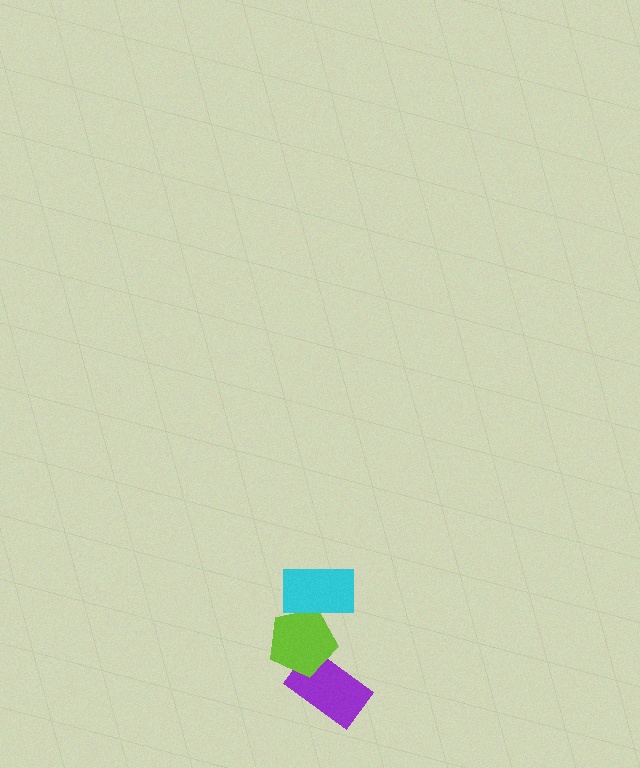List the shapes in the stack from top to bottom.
From top to bottom: the cyan rectangle, the lime pentagon, the purple rectangle.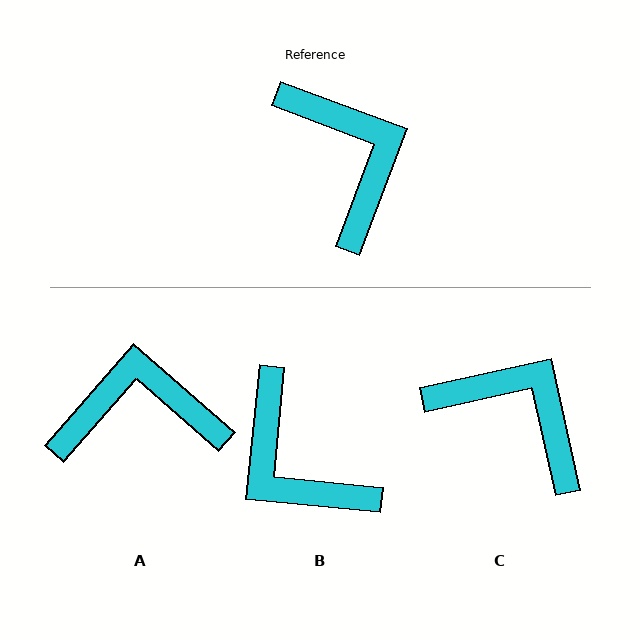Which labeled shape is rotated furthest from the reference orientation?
B, about 165 degrees away.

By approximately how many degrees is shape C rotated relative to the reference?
Approximately 33 degrees counter-clockwise.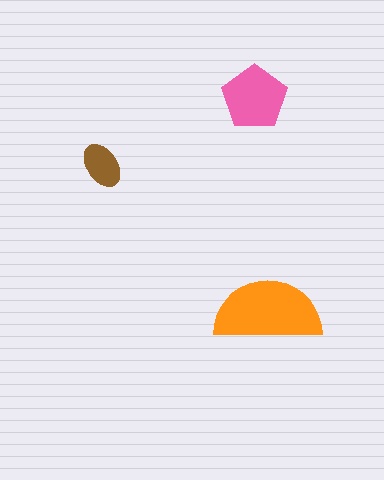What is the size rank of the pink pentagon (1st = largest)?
2nd.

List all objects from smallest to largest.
The brown ellipse, the pink pentagon, the orange semicircle.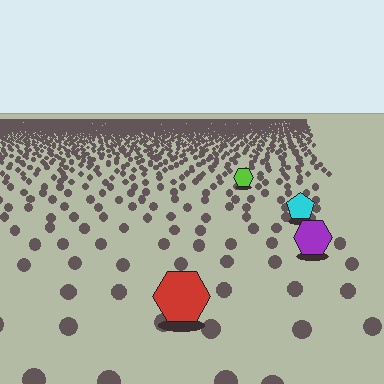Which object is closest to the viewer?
The red hexagon is closest. The texture marks near it are larger and more spread out.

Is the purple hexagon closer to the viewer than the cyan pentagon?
Yes. The purple hexagon is closer — you can tell from the texture gradient: the ground texture is coarser near it.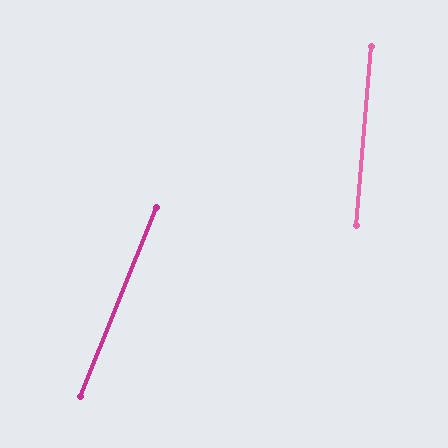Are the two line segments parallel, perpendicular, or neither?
Neither parallel nor perpendicular — they differ by about 17°.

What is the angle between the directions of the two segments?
Approximately 17 degrees.